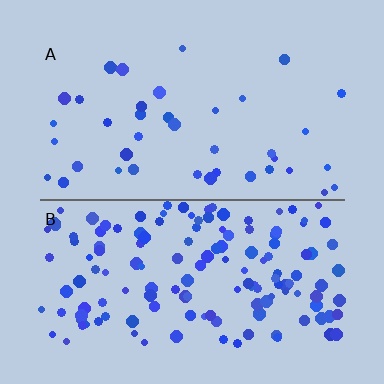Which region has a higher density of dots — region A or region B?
B (the bottom).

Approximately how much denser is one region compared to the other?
Approximately 3.8× — region B over region A.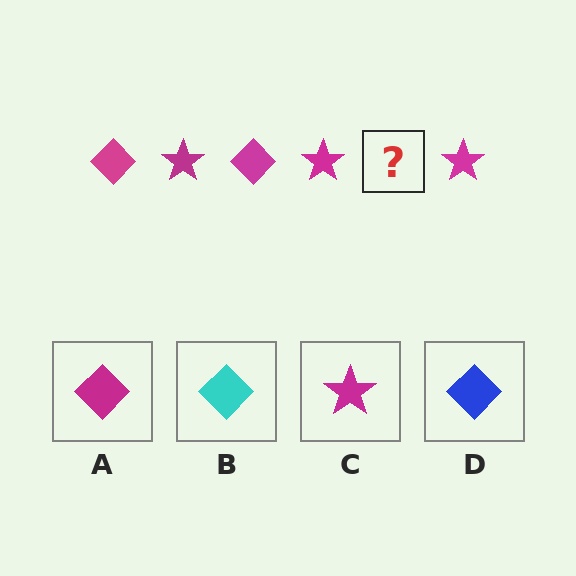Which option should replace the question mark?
Option A.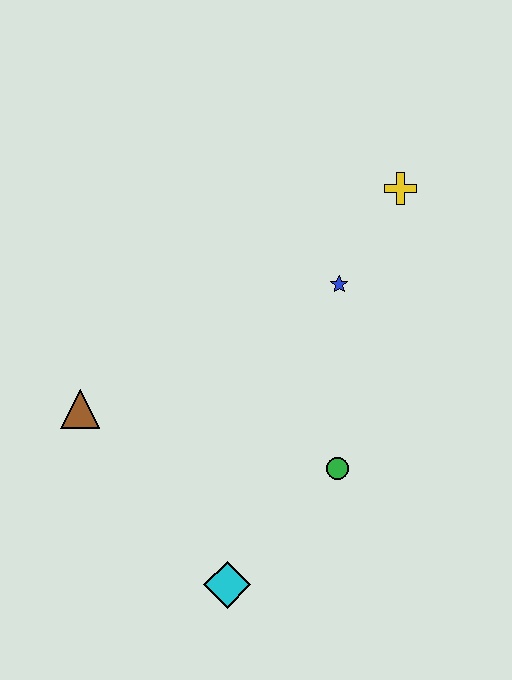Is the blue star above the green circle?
Yes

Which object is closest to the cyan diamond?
The green circle is closest to the cyan diamond.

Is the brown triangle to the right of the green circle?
No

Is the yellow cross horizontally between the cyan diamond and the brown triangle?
No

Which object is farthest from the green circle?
The yellow cross is farthest from the green circle.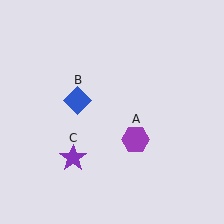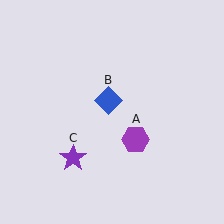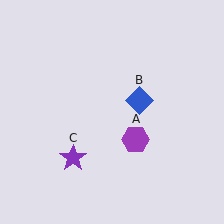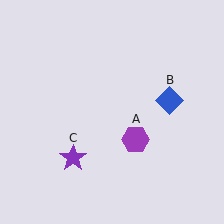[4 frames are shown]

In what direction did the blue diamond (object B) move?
The blue diamond (object B) moved right.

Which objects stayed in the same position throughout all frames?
Purple hexagon (object A) and purple star (object C) remained stationary.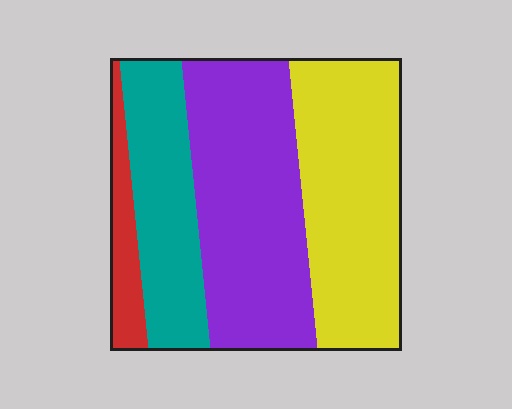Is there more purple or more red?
Purple.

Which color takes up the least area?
Red, at roughly 10%.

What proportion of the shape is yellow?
Yellow covers 34% of the shape.